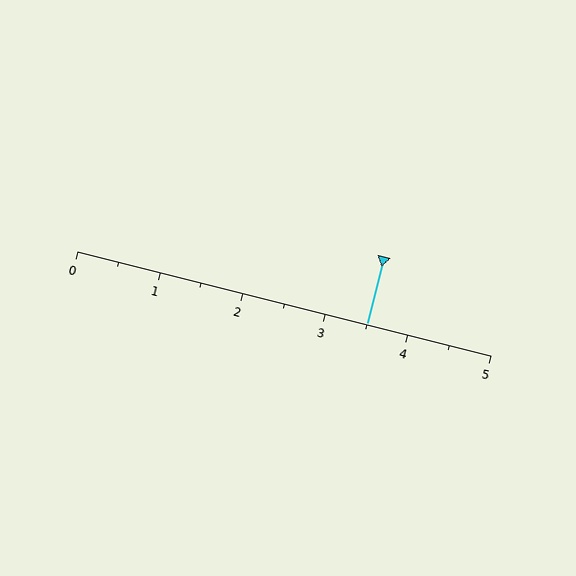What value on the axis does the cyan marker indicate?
The marker indicates approximately 3.5.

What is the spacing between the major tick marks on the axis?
The major ticks are spaced 1 apart.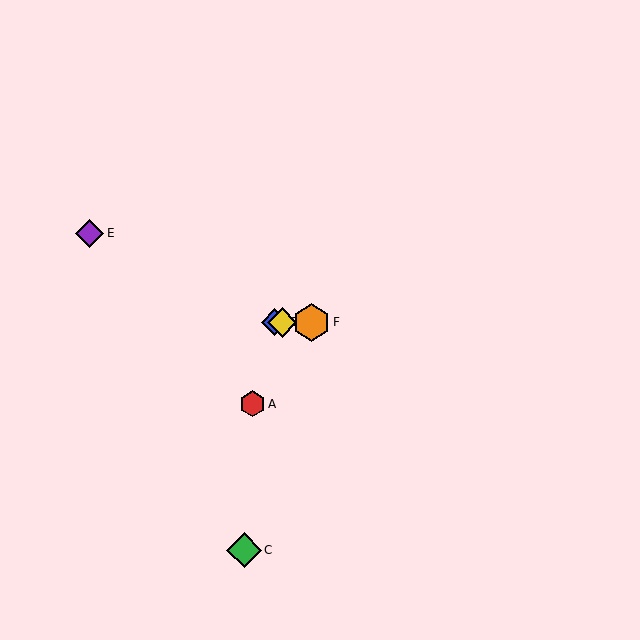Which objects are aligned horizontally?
Objects B, D, F are aligned horizontally.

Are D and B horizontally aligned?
Yes, both are at y≈322.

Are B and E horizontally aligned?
No, B is at y≈322 and E is at y≈233.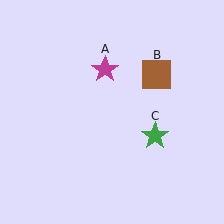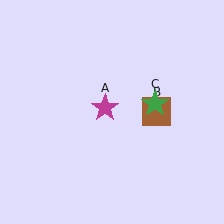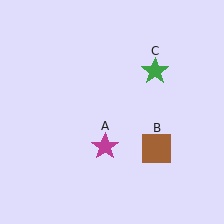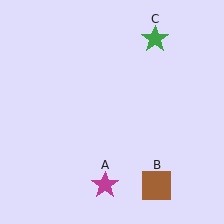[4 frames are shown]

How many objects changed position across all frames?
3 objects changed position: magenta star (object A), brown square (object B), green star (object C).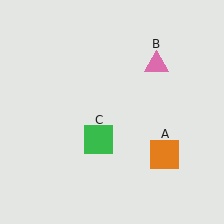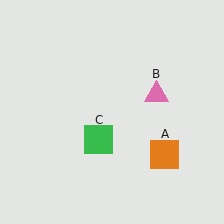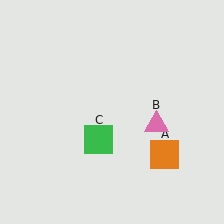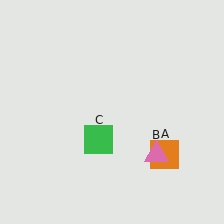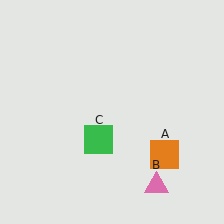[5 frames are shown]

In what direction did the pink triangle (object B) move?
The pink triangle (object B) moved down.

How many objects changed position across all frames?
1 object changed position: pink triangle (object B).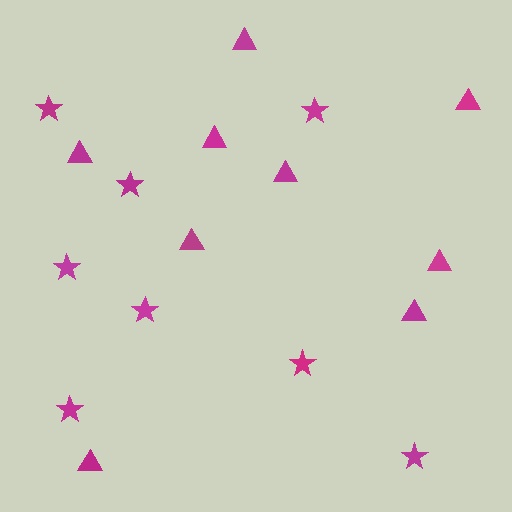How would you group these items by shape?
There are 2 groups: one group of triangles (9) and one group of stars (8).